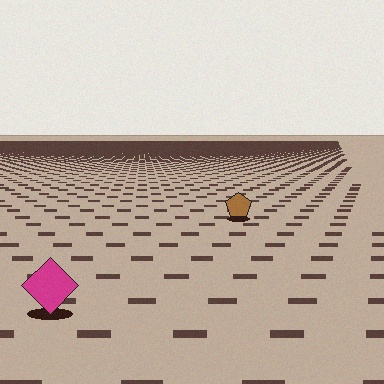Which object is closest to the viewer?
The magenta diamond is closest. The texture marks near it are larger and more spread out.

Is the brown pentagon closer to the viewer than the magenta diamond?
No. The magenta diamond is closer — you can tell from the texture gradient: the ground texture is coarser near it.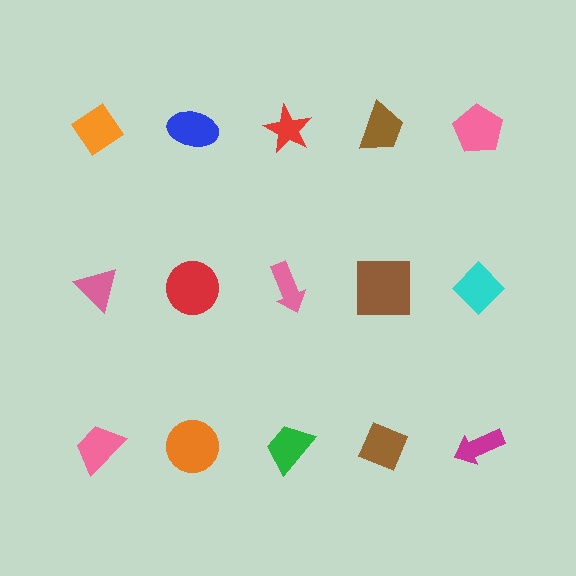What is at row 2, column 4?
A brown square.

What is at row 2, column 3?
A pink arrow.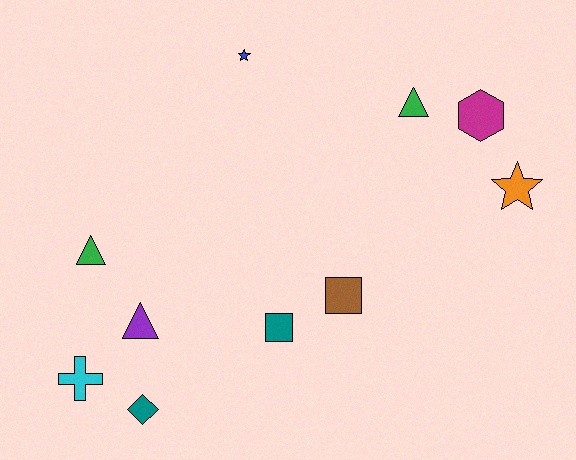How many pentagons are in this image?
There are no pentagons.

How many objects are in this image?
There are 10 objects.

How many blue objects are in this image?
There is 1 blue object.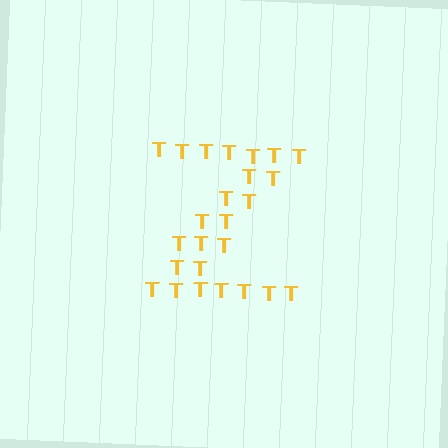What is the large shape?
The large shape is the letter Z.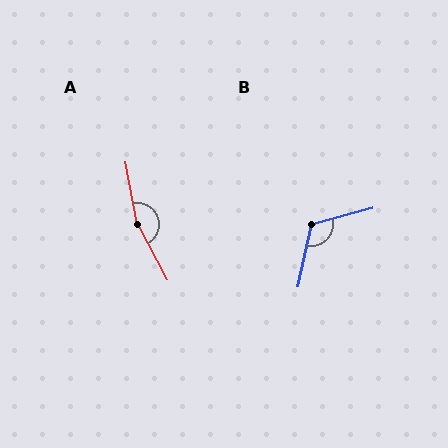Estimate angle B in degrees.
Approximately 118 degrees.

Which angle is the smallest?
B, at approximately 118 degrees.